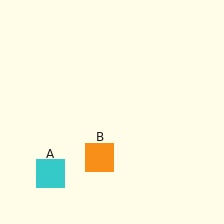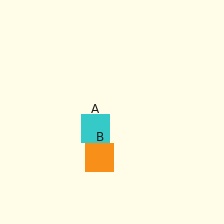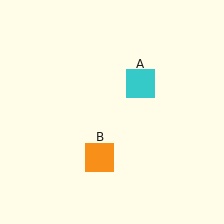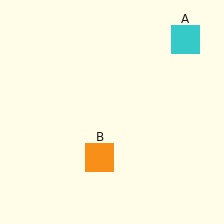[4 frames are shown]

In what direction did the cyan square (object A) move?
The cyan square (object A) moved up and to the right.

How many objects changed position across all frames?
1 object changed position: cyan square (object A).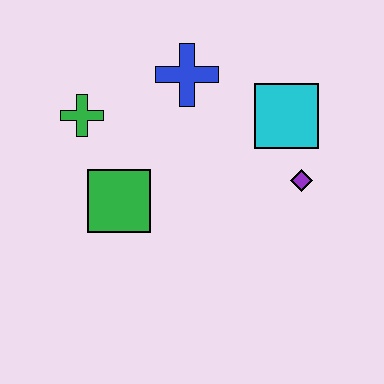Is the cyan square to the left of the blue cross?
No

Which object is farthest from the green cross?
The purple diamond is farthest from the green cross.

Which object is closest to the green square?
The green cross is closest to the green square.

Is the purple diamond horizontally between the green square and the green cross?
No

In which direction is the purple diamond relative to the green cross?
The purple diamond is to the right of the green cross.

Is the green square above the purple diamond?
No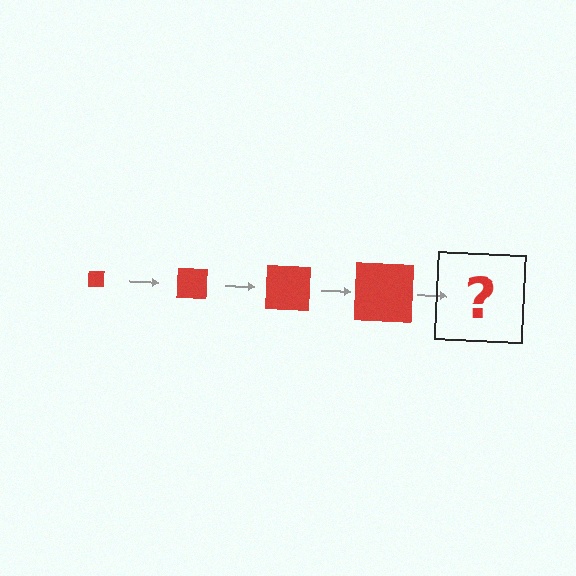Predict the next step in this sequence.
The next step is a red square, larger than the previous one.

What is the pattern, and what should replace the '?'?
The pattern is that the square gets progressively larger each step. The '?' should be a red square, larger than the previous one.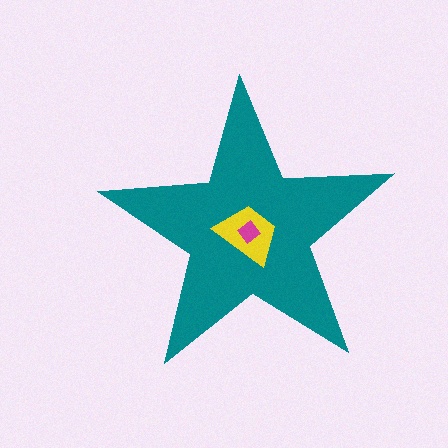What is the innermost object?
The magenta diamond.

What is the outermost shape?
The teal star.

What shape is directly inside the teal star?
The yellow trapezoid.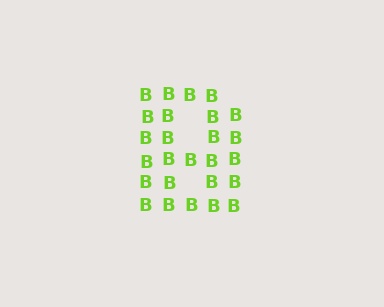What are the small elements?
The small elements are letter B's.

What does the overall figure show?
The overall figure shows the letter B.